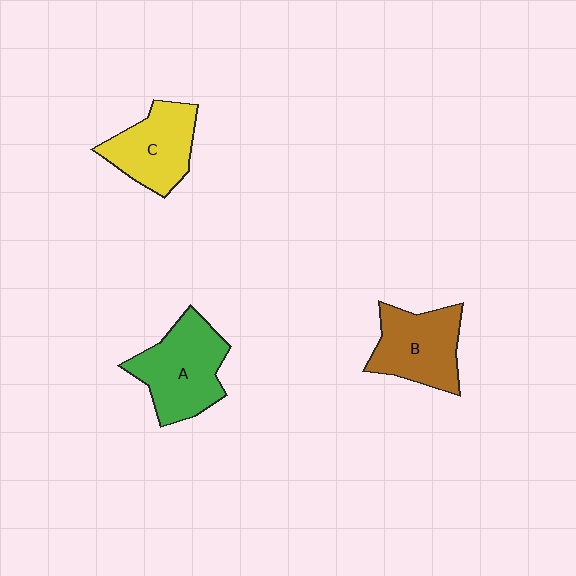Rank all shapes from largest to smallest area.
From largest to smallest: A (green), B (brown), C (yellow).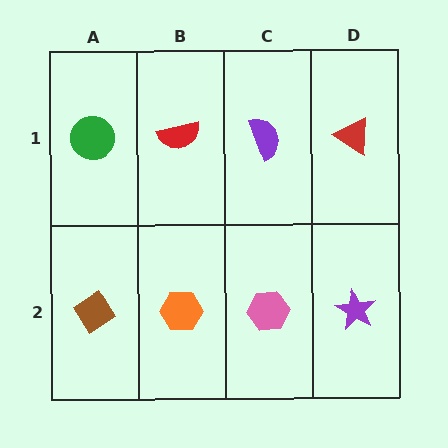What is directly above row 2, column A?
A green circle.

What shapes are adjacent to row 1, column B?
An orange hexagon (row 2, column B), a green circle (row 1, column A), a purple semicircle (row 1, column C).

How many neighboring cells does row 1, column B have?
3.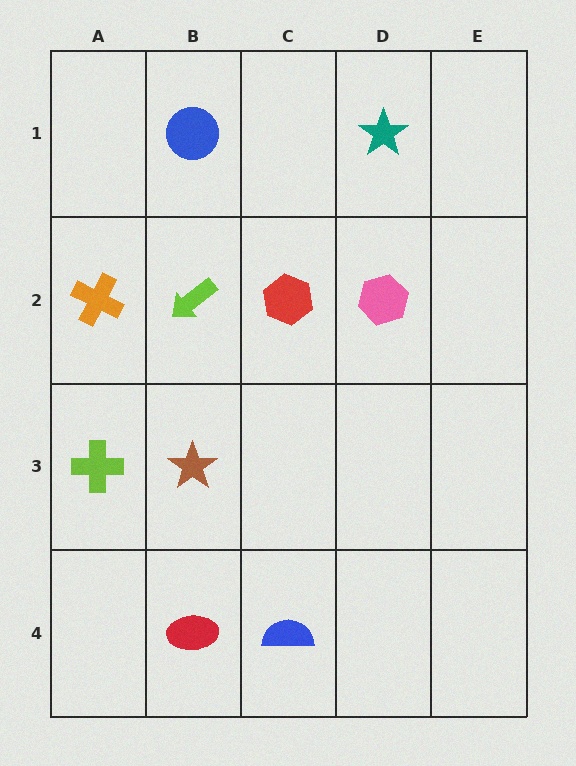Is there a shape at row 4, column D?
No, that cell is empty.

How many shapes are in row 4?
2 shapes.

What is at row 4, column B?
A red ellipse.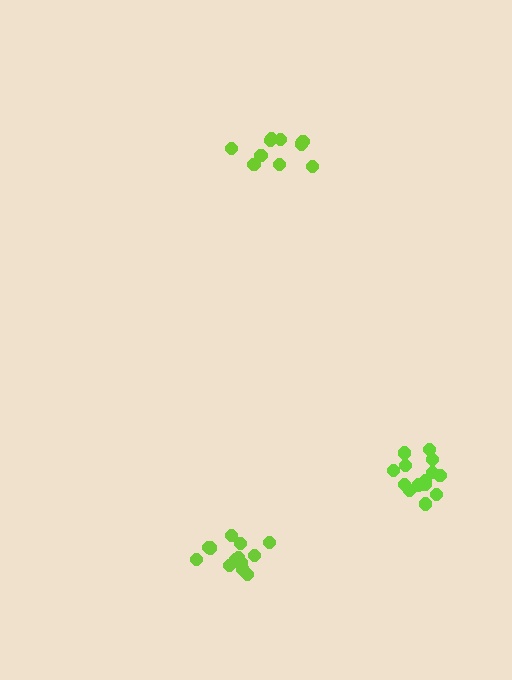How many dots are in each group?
Group 1: 13 dots, Group 2: 11 dots, Group 3: 14 dots (38 total).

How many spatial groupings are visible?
There are 3 spatial groupings.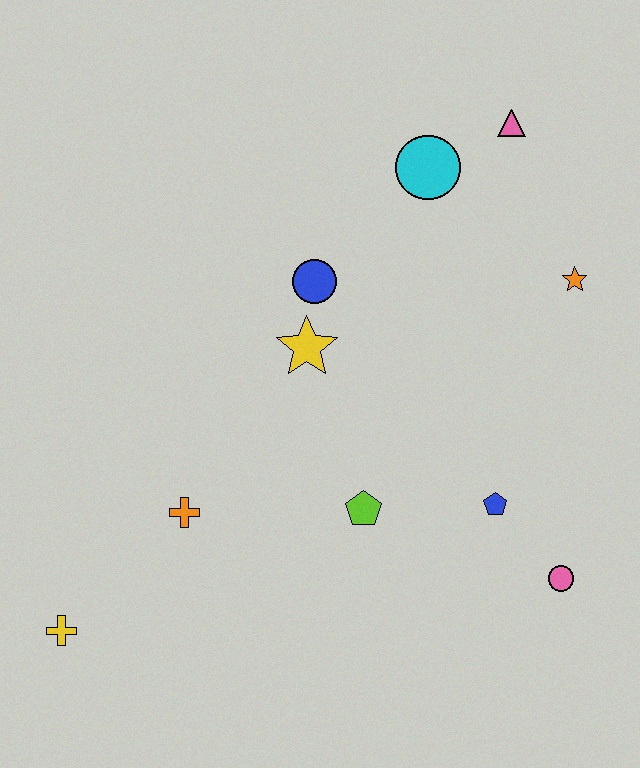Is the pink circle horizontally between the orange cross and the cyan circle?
No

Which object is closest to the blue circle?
The yellow star is closest to the blue circle.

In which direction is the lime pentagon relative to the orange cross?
The lime pentagon is to the right of the orange cross.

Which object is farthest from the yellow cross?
The pink triangle is farthest from the yellow cross.